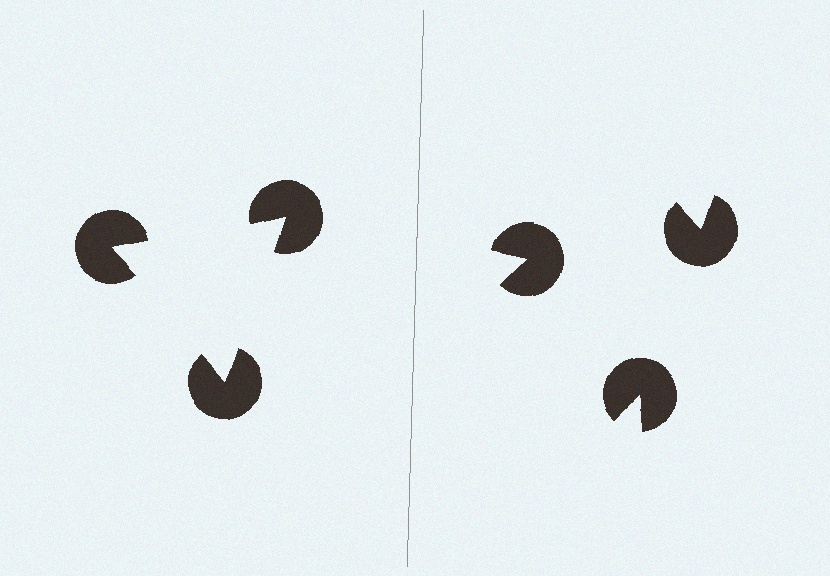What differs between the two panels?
The pac-man discs are positioned identically on both sides; only the wedge orientations differ. On the left they align to a triangle; on the right they are misaligned.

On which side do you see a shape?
An illusory triangle appears on the left side. On the right side the wedge cuts are rotated, so no coherent shape forms.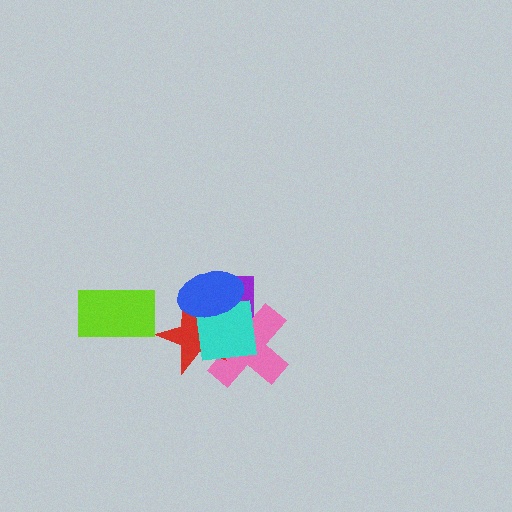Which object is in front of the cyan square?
The blue ellipse is in front of the cyan square.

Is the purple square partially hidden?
Yes, it is partially covered by another shape.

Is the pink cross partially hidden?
Yes, it is partially covered by another shape.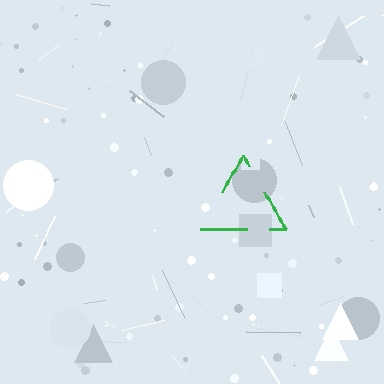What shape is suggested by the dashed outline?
The dashed outline suggests a triangle.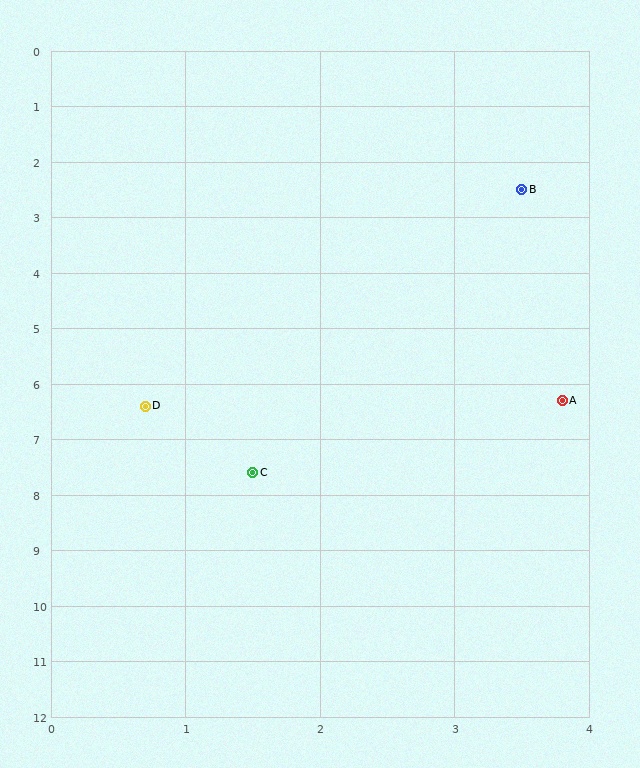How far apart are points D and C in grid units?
Points D and C are about 1.4 grid units apart.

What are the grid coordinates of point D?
Point D is at approximately (0.7, 6.4).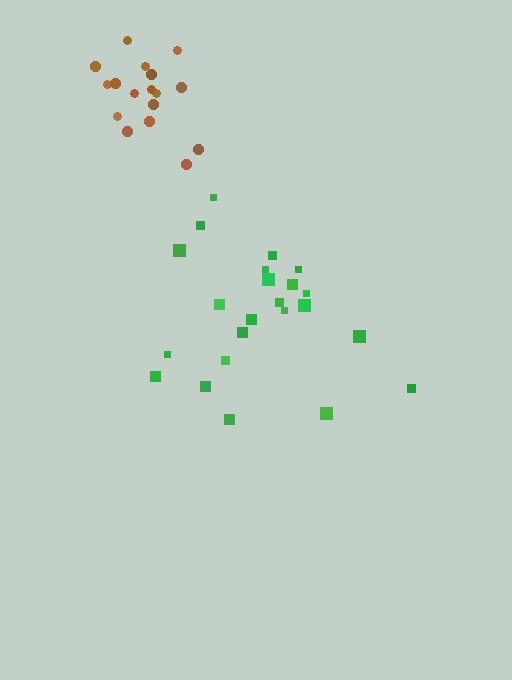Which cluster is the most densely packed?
Brown.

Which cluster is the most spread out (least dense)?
Green.